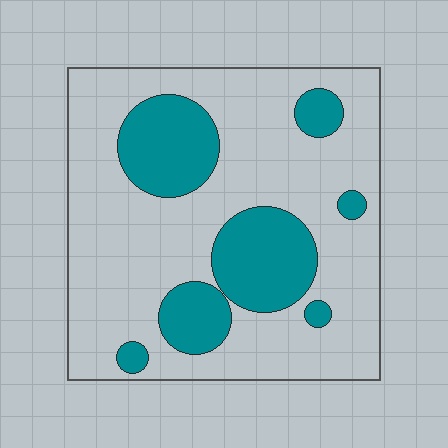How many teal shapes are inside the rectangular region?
7.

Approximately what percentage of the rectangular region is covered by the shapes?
Approximately 25%.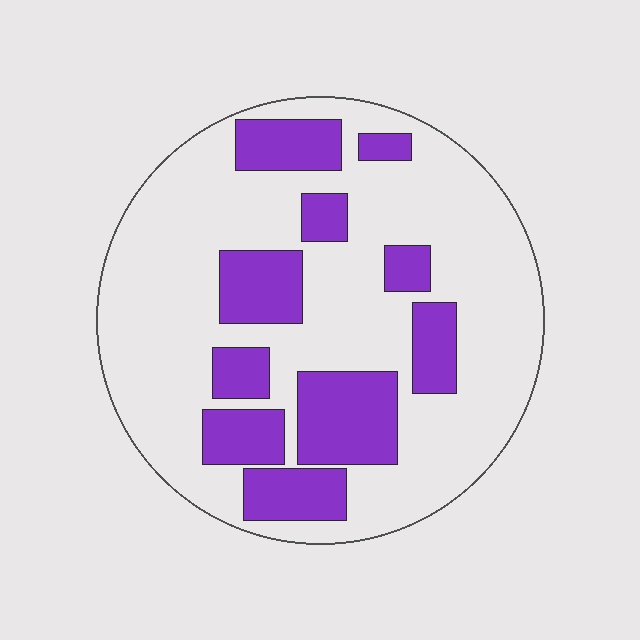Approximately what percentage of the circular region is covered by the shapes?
Approximately 30%.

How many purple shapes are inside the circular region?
10.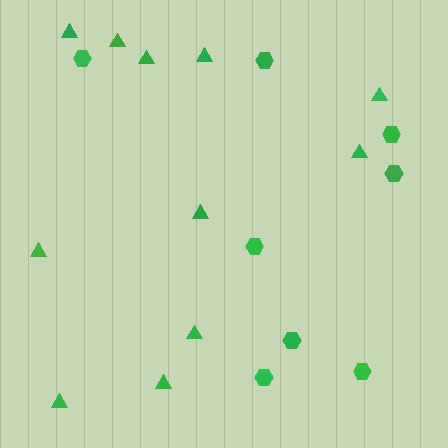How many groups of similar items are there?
There are 2 groups: one group of hexagons (8) and one group of triangles (11).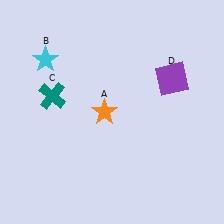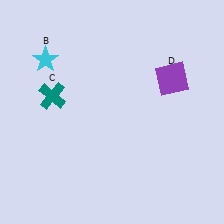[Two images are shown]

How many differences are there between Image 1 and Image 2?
There is 1 difference between the two images.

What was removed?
The orange star (A) was removed in Image 2.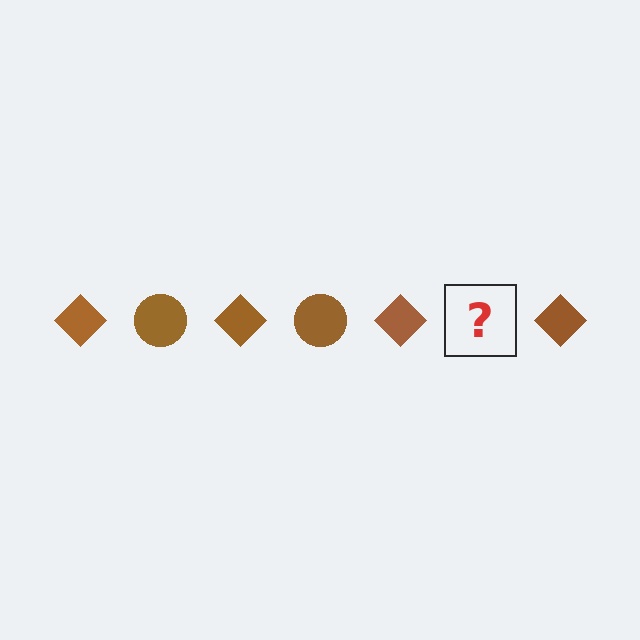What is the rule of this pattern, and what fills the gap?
The rule is that the pattern cycles through diamond, circle shapes in brown. The gap should be filled with a brown circle.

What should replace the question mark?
The question mark should be replaced with a brown circle.